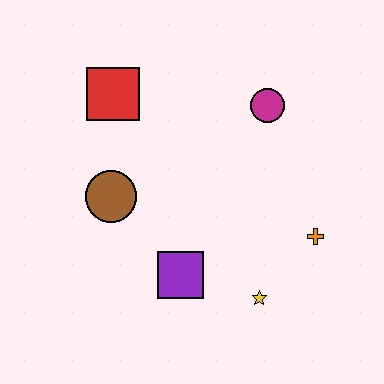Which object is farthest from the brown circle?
The orange cross is farthest from the brown circle.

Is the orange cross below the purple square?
No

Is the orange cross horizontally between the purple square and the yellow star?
No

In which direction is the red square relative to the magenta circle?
The red square is to the left of the magenta circle.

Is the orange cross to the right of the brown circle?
Yes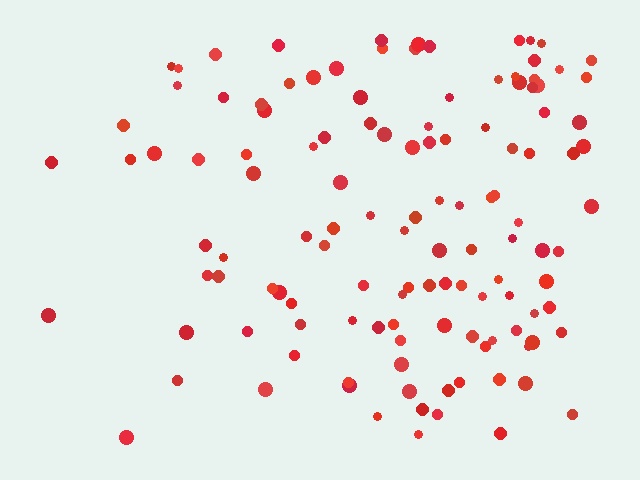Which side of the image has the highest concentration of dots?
The right.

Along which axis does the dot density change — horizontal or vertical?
Horizontal.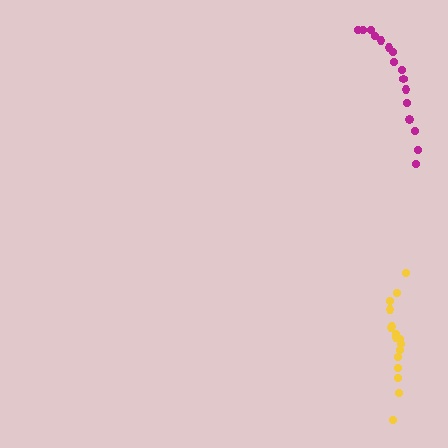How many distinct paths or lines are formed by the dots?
There are 2 distinct paths.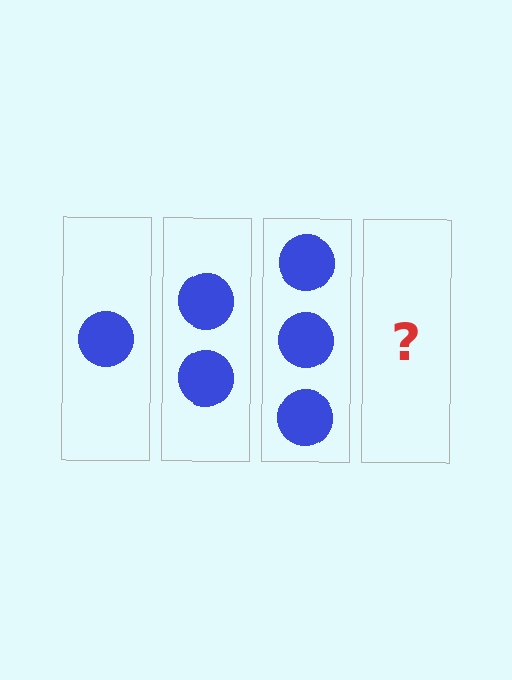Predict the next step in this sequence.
The next step is 4 circles.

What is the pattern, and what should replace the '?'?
The pattern is that each step adds one more circle. The '?' should be 4 circles.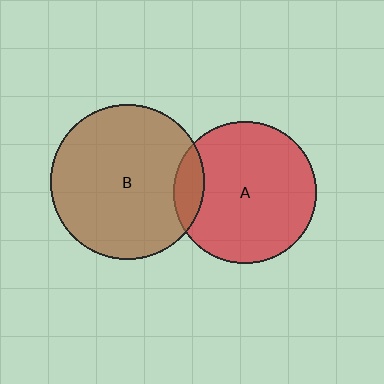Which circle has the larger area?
Circle B (brown).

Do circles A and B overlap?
Yes.